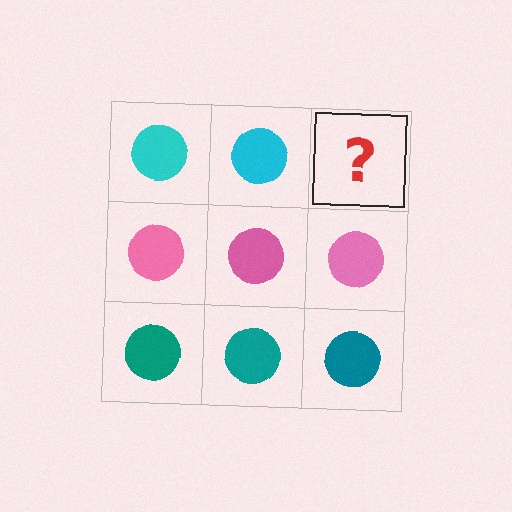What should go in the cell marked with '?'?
The missing cell should contain a cyan circle.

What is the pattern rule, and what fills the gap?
The rule is that each row has a consistent color. The gap should be filled with a cyan circle.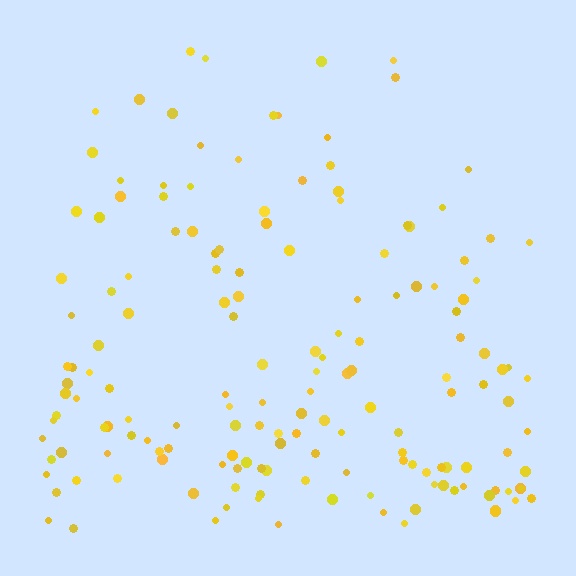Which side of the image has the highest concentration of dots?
The bottom.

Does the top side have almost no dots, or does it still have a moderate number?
Still a moderate number, just noticeably fewer than the bottom.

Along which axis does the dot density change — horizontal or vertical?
Vertical.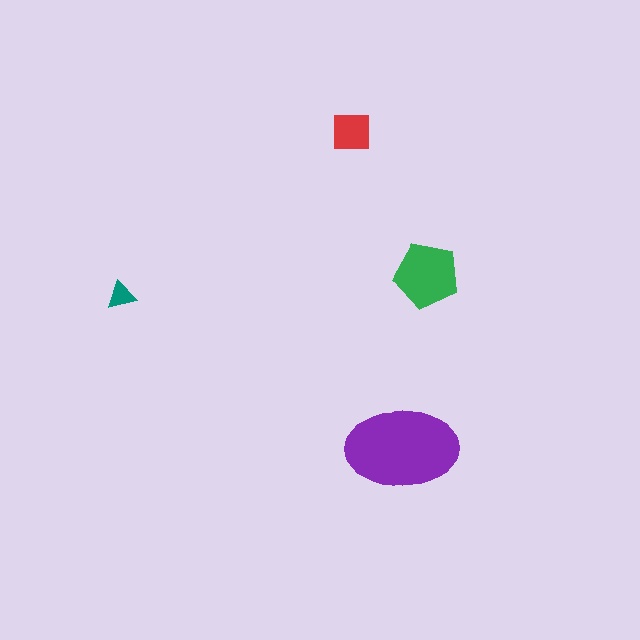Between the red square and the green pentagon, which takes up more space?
The green pentagon.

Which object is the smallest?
The teal triangle.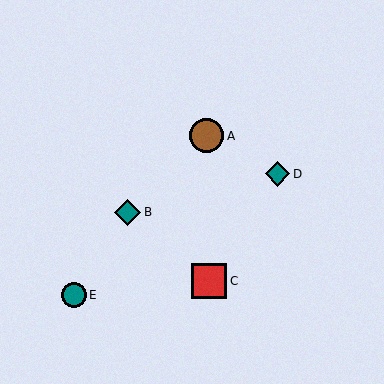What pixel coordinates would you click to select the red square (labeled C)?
Click at (209, 281) to select the red square C.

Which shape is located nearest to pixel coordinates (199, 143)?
The brown circle (labeled A) at (207, 136) is nearest to that location.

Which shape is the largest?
The brown circle (labeled A) is the largest.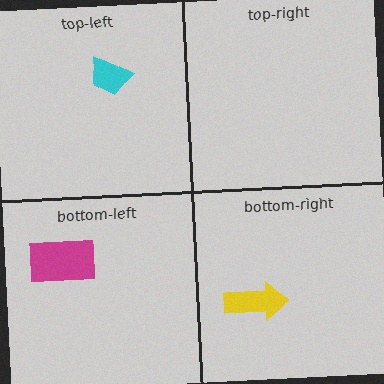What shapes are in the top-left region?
The cyan trapezoid.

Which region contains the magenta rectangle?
The bottom-left region.